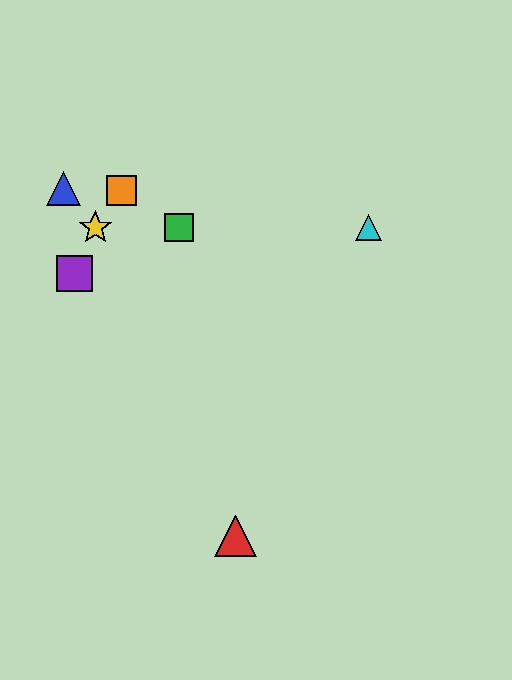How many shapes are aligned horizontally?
3 shapes (the green square, the yellow star, the cyan triangle) are aligned horizontally.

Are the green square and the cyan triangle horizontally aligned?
Yes, both are at y≈228.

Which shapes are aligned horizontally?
The green square, the yellow star, the cyan triangle are aligned horizontally.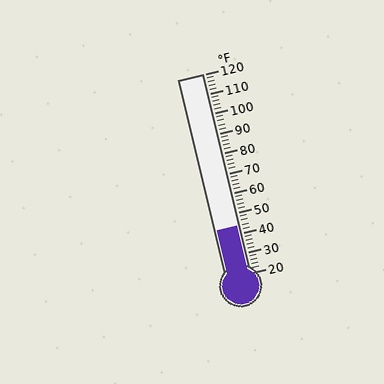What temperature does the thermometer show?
The thermometer shows approximately 44°F.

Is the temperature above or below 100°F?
The temperature is below 100°F.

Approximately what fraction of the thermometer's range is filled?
The thermometer is filled to approximately 25% of its range.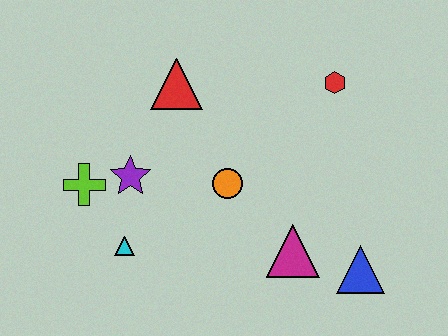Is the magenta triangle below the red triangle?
Yes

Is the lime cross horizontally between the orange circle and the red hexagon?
No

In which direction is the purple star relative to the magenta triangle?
The purple star is to the left of the magenta triangle.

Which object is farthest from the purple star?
The blue triangle is farthest from the purple star.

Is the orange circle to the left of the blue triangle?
Yes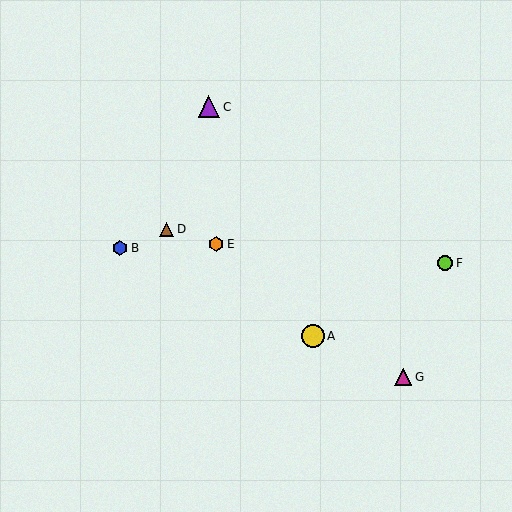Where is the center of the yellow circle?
The center of the yellow circle is at (313, 336).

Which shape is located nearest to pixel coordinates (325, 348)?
The yellow circle (labeled A) at (313, 336) is nearest to that location.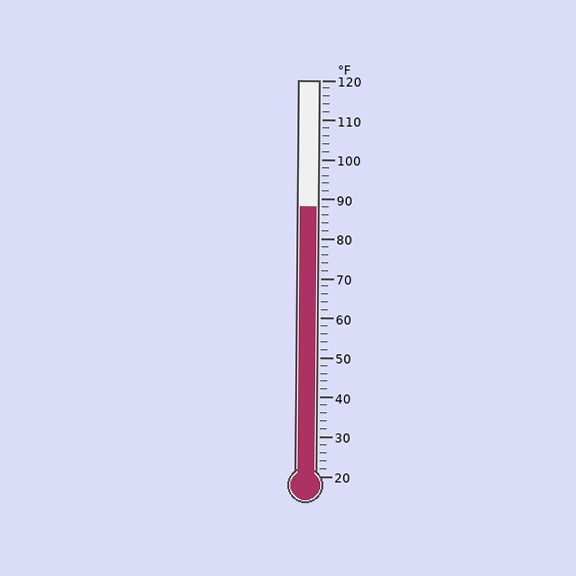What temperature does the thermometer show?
The thermometer shows approximately 88°F.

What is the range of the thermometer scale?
The thermometer scale ranges from 20°F to 120°F.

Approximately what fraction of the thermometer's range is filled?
The thermometer is filled to approximately 70% of its range.